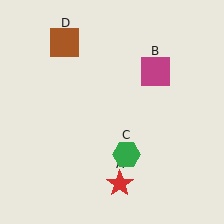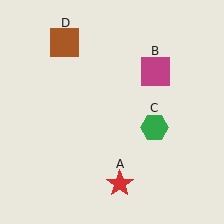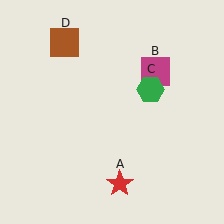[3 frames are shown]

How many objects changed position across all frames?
1 object changed position: green hexagon (object C).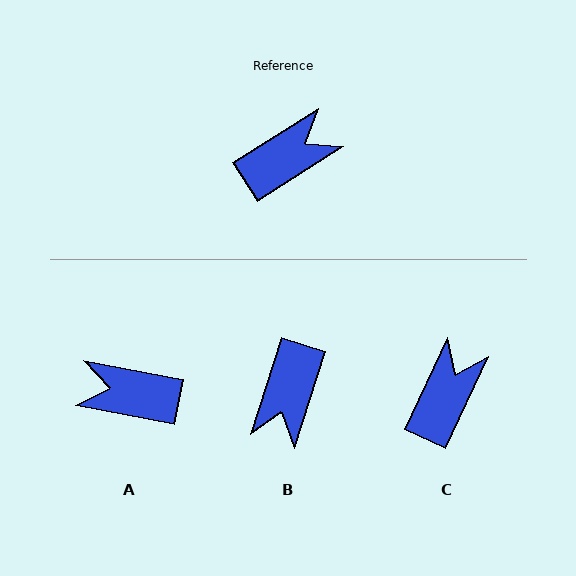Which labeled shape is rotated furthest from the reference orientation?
B, about 140 degrees away.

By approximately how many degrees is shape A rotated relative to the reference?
Approximately 137 degrees counter-clockwise.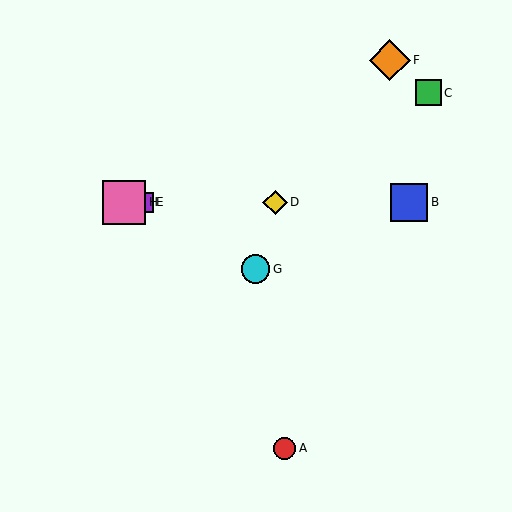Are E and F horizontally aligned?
No, E is at y≈202 and F is at y≈60.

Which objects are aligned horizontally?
Objects B, D, E, H are aligned horizontally.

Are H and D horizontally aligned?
Yes, both are at y≈202.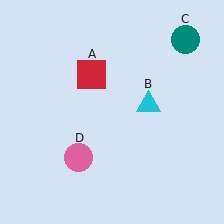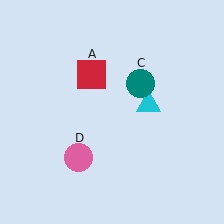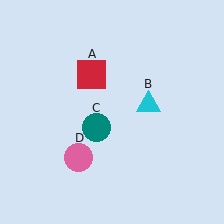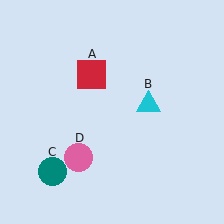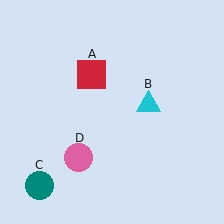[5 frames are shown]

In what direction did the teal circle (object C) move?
The teal circle (object C) moved down and to the left.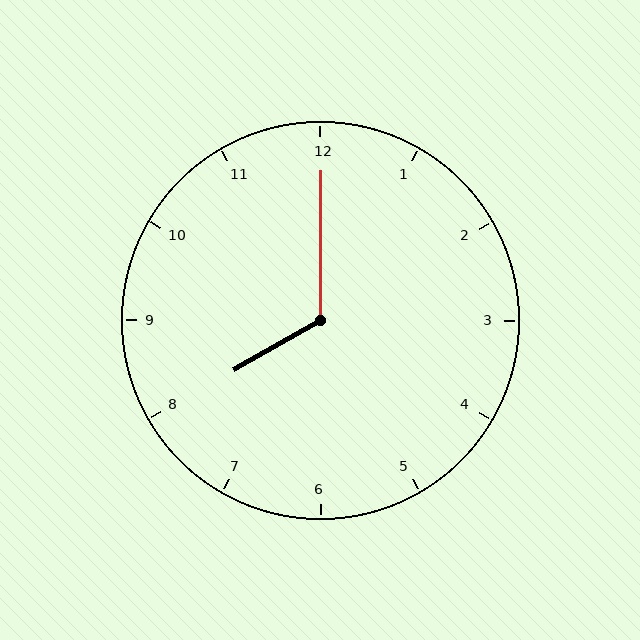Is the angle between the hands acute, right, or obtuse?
It is obtuse.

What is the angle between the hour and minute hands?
Approximately 120 degrees.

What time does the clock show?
8:00.